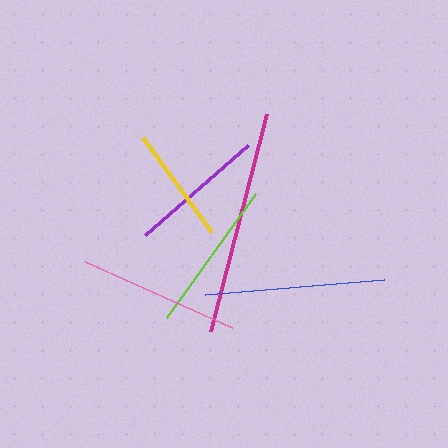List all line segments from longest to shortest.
From longest to shortest: magenta, blue, pink, lime, purple, yellow.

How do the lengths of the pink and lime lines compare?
The pink and lime lines are approximately the same length.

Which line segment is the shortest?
The yellow line is the shortest at approximately 118 pixels.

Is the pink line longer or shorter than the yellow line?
The pink line is longer than the yellow line.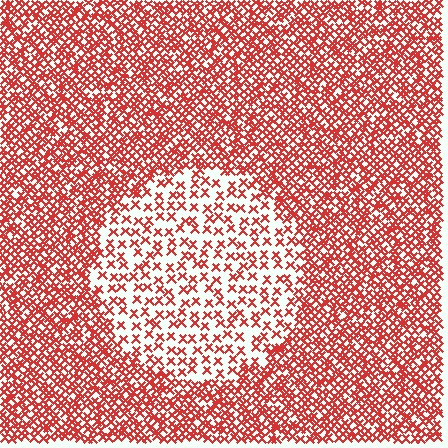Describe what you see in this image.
The image contains small red elements arranged at two different densities. A circle-shaped region is visible where the elements are less densely packed than the surrounding area.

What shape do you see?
I see a circle.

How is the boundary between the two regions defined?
The boundary is defined by a change in element density (approximately 2.4x ratio). All elements are the same color, size, and shape.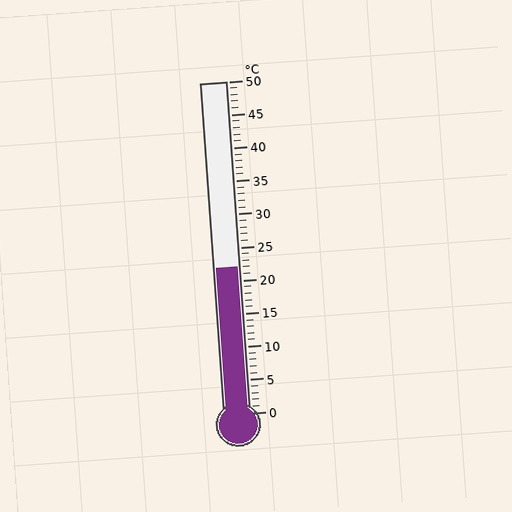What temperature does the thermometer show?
The thermometer shows approximately 22°C.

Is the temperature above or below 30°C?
The temperature is below 30°C.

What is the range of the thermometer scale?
The thermometer scale ranges from 0°C to 50°C.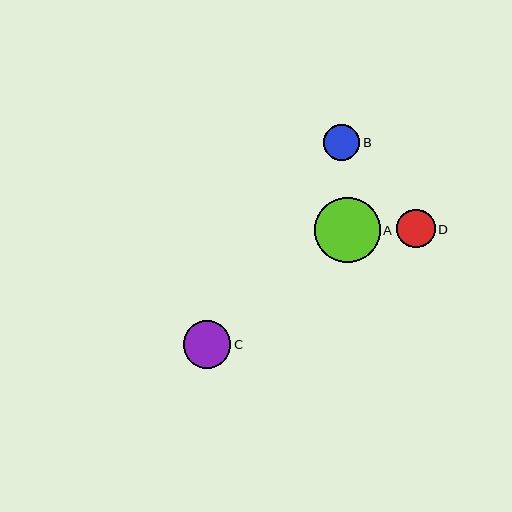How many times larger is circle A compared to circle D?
Circle A is approximately 1.7 times the size of circle D.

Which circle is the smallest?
Circle B is the smallest with a size of approximately 36 pixels.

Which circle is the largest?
Circle A is the largest with a size of approximately 66 pixels.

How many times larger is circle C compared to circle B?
Circle C is approximately 1.3 times the size of circle B.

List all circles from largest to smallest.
From largest to smallest: A, C, D, B.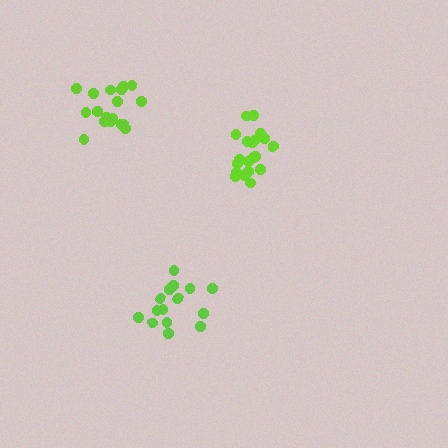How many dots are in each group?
Group 1: 15 dots, Group 2: 20 dots, Group 3: 18 dots (53 total).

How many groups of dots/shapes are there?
There are 3 groups.